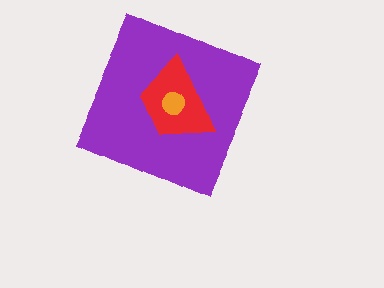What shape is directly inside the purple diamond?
The red trapezoid.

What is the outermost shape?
The purple diamond.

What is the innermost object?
The orange circle.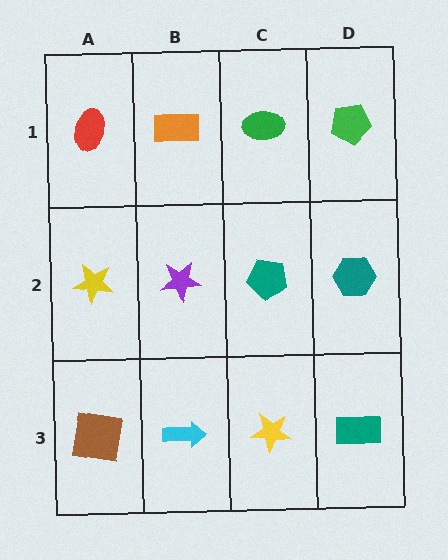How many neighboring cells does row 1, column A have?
2.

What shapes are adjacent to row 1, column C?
A teal pentagon (row 2, column C), an orange rectangle (row 1, column B), a green pentagon (row 1, column D).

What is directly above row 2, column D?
A green pentagon.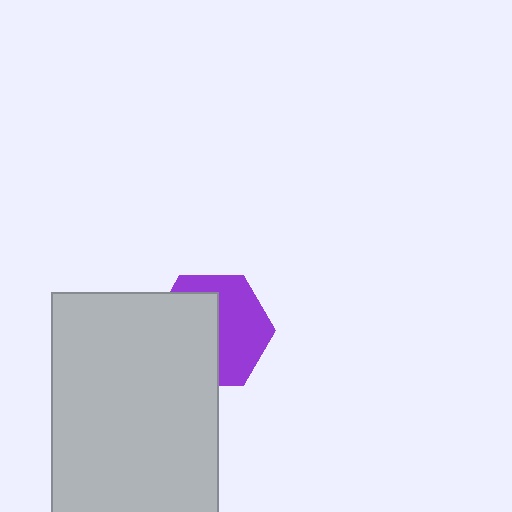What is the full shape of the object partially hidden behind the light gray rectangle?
The partially hidden object is a purple hexagon.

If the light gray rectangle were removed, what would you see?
You would see the complete purple hexagon.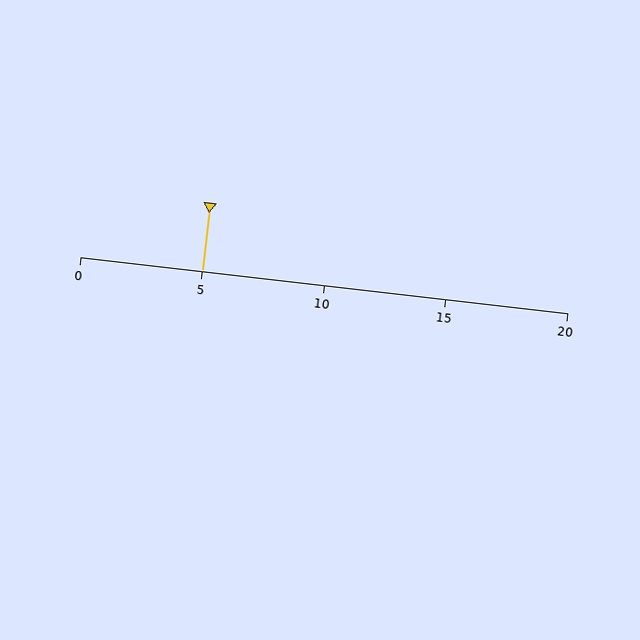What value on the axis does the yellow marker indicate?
The marker indicates approximately 5.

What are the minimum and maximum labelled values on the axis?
The axis runs from 0 to 20.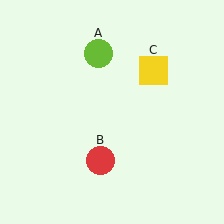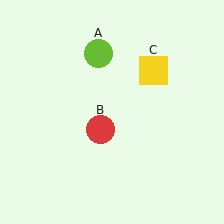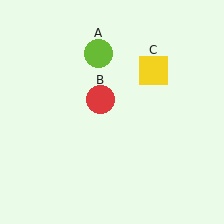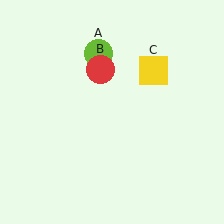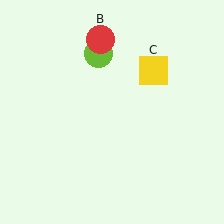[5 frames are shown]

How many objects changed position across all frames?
1 object changed position: red circle (object B).